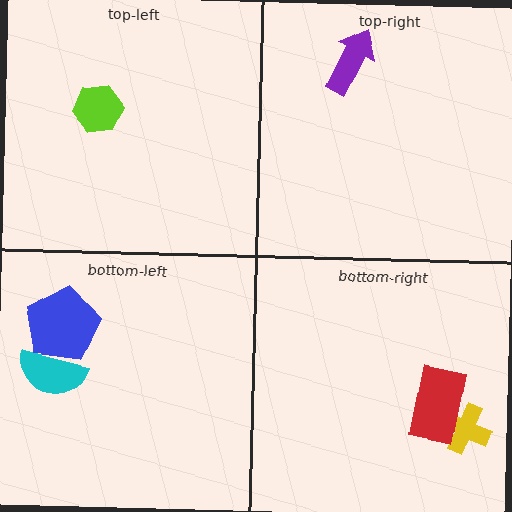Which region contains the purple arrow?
The top-right region.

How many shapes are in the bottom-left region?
2.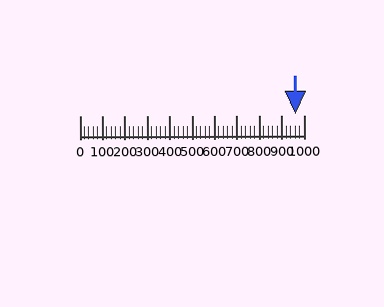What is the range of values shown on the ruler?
The ruler shows values from 0 to 1000.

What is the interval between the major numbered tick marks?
The major tick marks are spaced 100 units apart.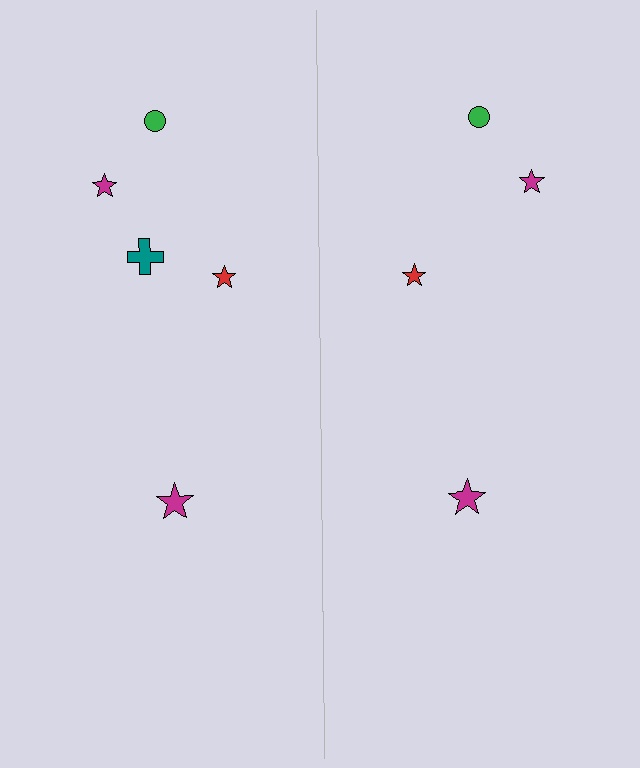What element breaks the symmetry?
A teal cross is missing from the right side.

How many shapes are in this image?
There are 9 shapes in this image.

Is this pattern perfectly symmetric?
No, the pattern is not perfectly symmetric. A teal cross is missing from the right side.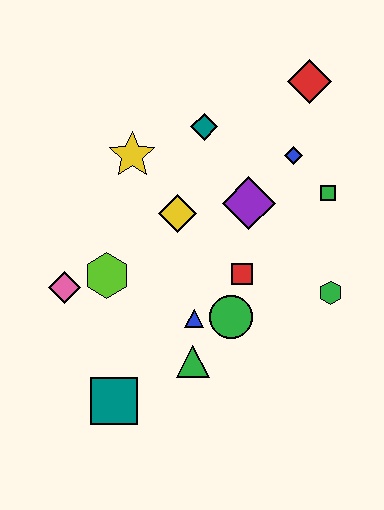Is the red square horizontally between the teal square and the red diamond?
Yes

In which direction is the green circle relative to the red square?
The green circle is below the red square.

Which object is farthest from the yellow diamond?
The teal square is farthest from the yellow diamond.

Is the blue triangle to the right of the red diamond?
No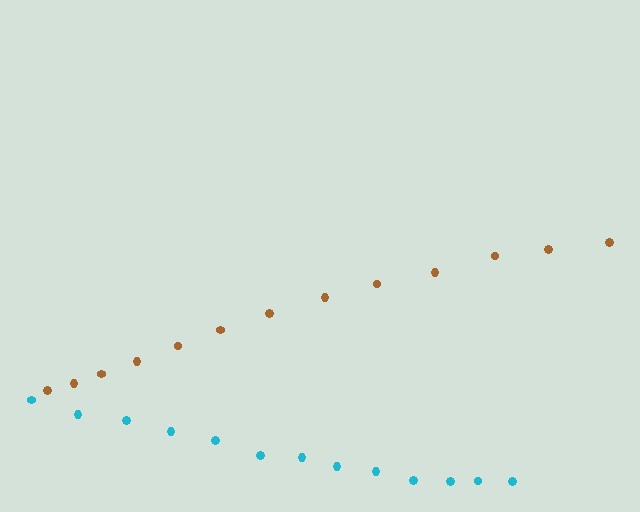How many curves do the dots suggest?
There are 2 distinct paths.